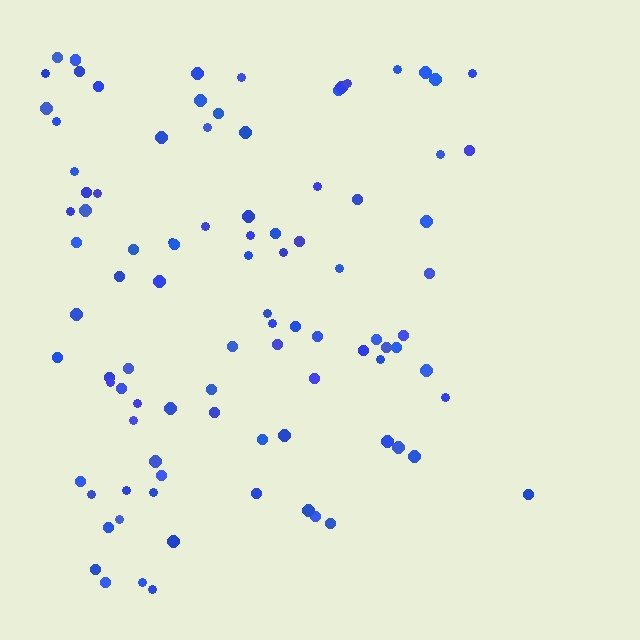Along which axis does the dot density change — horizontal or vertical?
Horizontal.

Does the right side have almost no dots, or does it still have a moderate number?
Still a moderate number, just noticeably fewer than the left.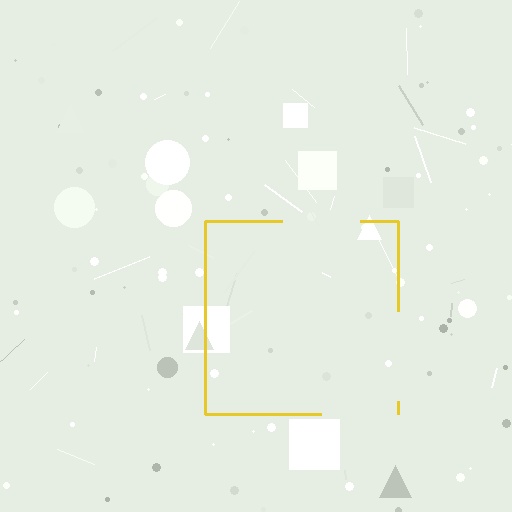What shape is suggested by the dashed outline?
The dashed outline suggests a square.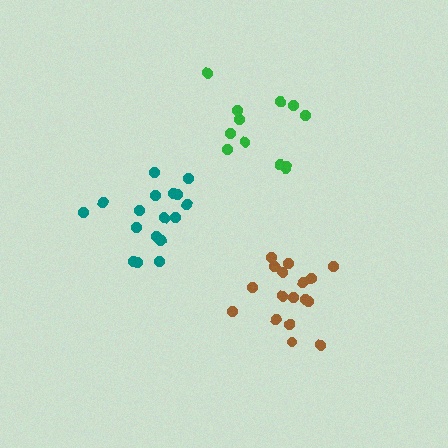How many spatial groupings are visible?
There are 3 spatial groupings.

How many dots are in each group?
Group 1: 17 dots, Group 2: 17 dots, Group 3: 12 dots (46 total).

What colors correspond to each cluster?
The clusters are colored: brown, teal, green.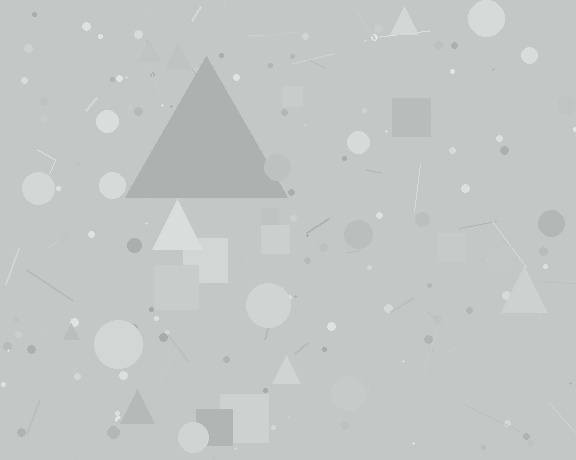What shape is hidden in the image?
A triangle is hidden in the image.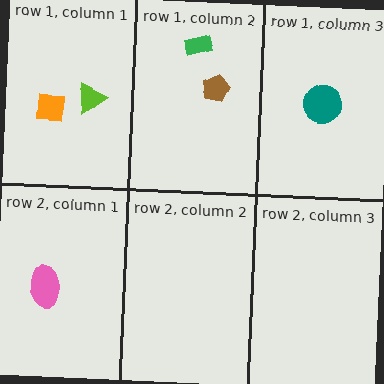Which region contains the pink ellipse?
The row 2, column 1 region.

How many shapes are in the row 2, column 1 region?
1.